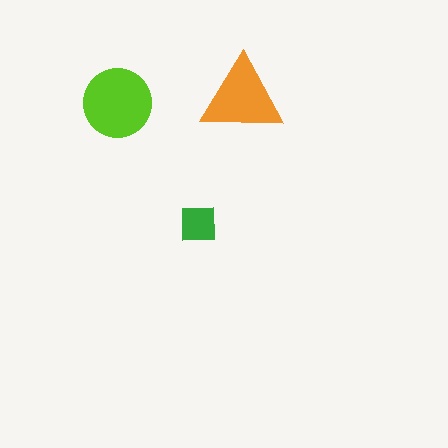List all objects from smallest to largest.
The green square, the orange triangle, the lime circle.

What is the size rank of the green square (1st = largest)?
3rd.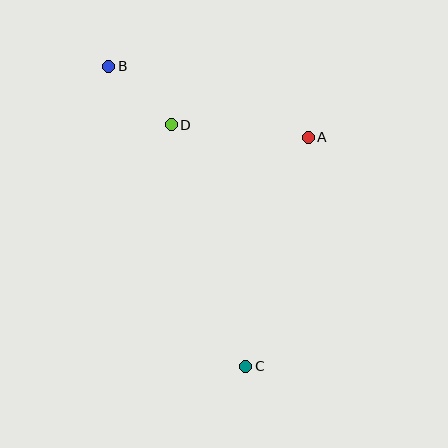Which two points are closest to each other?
Points B and D are closest to each other.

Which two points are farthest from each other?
Points B and C are farthest from each other.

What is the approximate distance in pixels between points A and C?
The distance between A and C is approximately 237 pixels.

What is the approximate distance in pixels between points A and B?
The distance between A and B is approximately 212 pixels.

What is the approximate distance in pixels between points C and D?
The distance between C and D is approximately 253 pixels.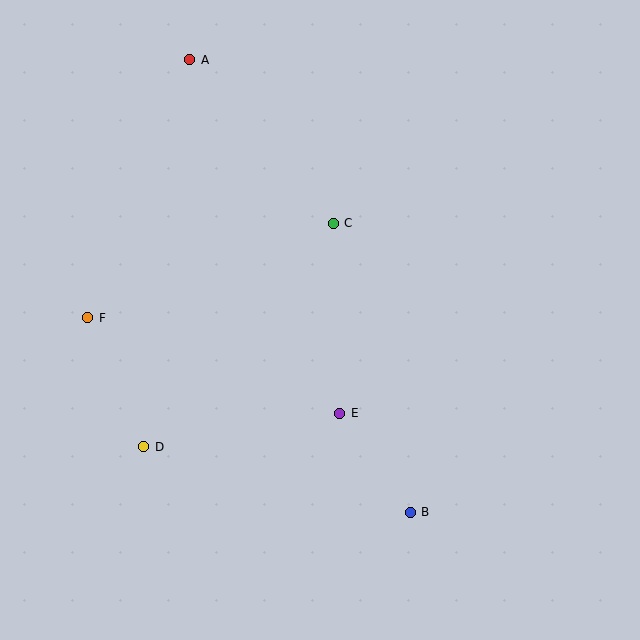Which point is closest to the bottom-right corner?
Point B is closest to the bottom-right corner.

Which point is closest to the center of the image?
Point E at (340, 413) is closest to the center.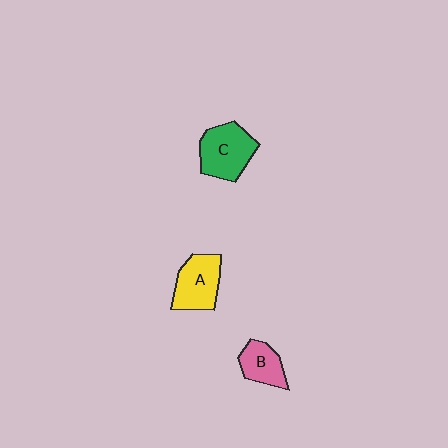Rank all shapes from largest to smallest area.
From largest to smallest: C (green), A (yellow), B (pink).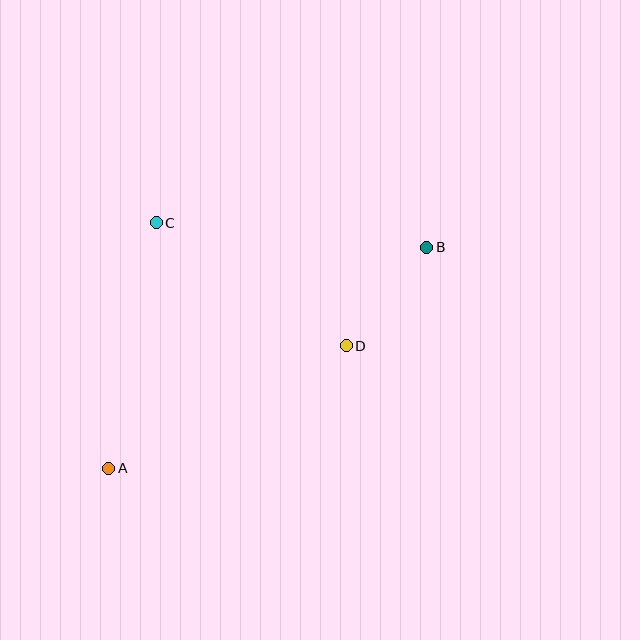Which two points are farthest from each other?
Points A and B are farthest from each other.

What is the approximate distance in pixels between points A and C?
The distance between A and C is approximately 250 pixels.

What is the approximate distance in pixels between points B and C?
The distance between B and C is approximately 272 pixels.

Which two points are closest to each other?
Points B and D are closest to each other.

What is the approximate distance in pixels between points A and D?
The distance between A and D is approximately 267 pixels.